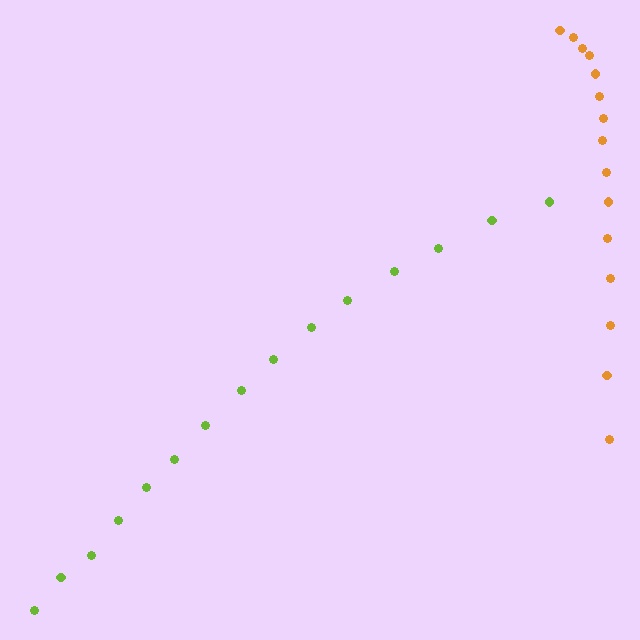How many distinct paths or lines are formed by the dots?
There are 2 distinct paths.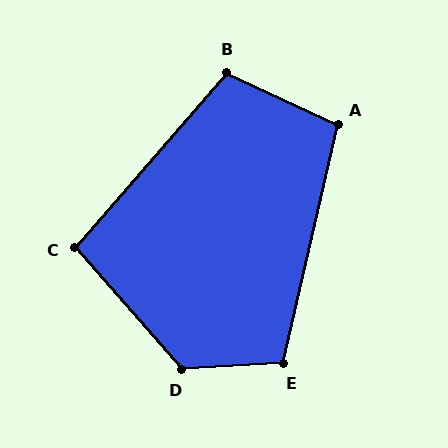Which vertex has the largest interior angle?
D, at approximately 128 degrees.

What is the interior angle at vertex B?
Approximately 106 degrees (obtuse).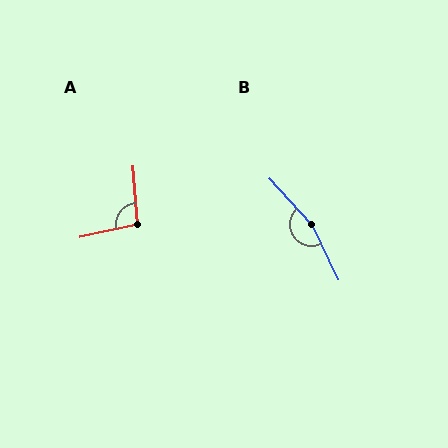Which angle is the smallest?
A, at approximately 97 degrees.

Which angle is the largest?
B, at approximately 164 degrees.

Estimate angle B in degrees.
Approximately 164 degrees.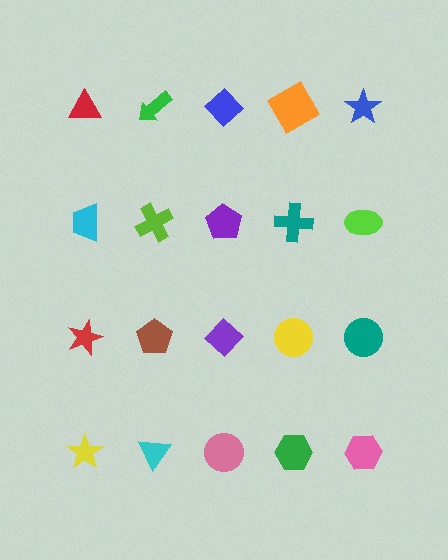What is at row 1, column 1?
A red triangle.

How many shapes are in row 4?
5 shapes.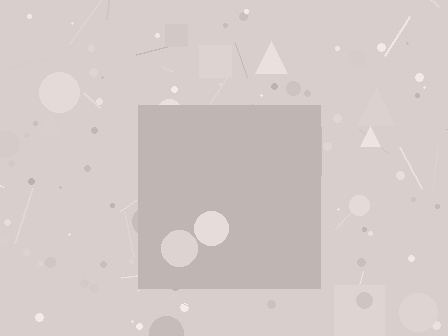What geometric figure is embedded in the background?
A square is embedded in the background.